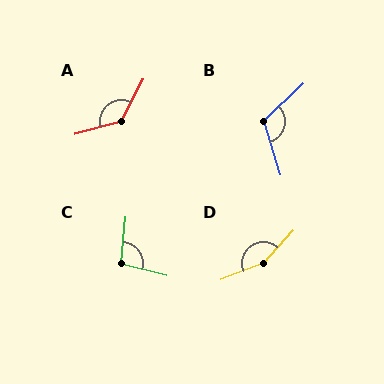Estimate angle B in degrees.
Approximately 116 degrees.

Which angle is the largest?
D, at approximately 154 degrees.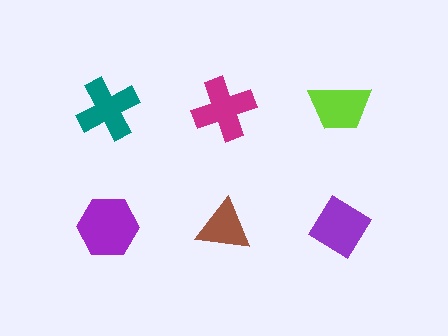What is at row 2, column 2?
A brown triangle.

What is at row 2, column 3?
A purple diamond.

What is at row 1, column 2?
A magenta cross.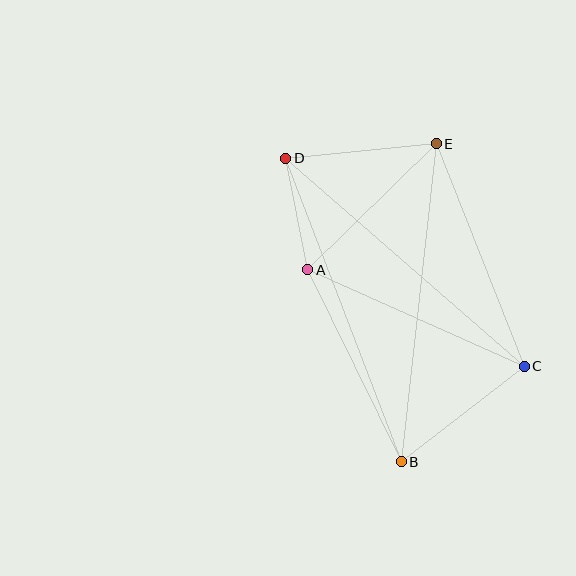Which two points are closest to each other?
Points A and D are closest to each other.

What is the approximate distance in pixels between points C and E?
The distance between C and E is approximately 240 pixels.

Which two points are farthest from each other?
Points B and D are farthest from each other.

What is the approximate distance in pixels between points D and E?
The distance between D and E is approximately 151 pixels.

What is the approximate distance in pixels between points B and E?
The distance between B and E is approximately 320 pixels.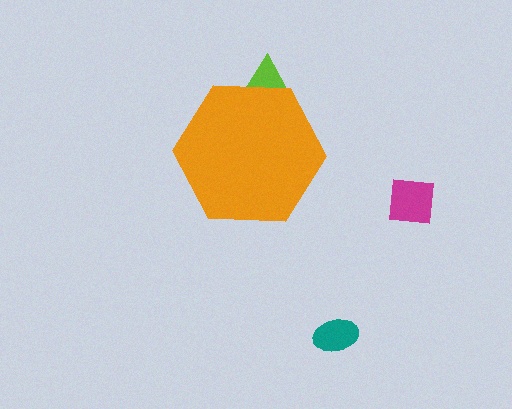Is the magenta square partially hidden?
No, the magenta square is fully visible.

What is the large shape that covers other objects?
An orange hexagon.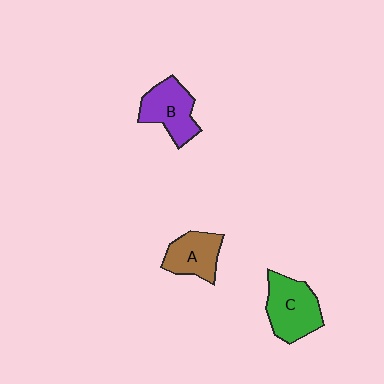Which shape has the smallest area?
Shape A (brown).